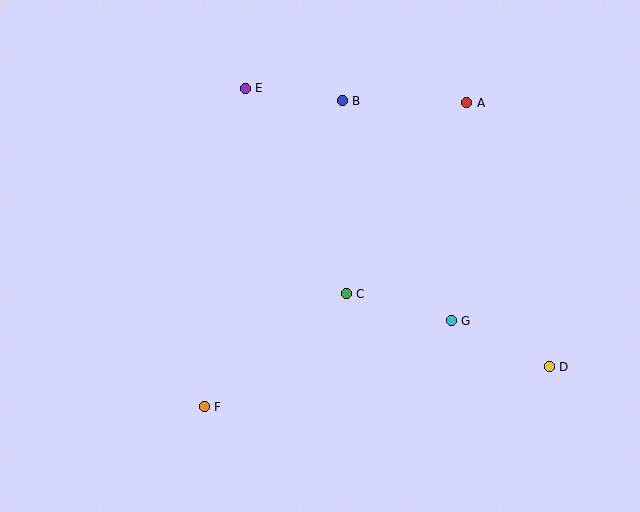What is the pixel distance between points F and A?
The distance between F and A is 402 pixels.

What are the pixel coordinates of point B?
Point B is at (342, 101).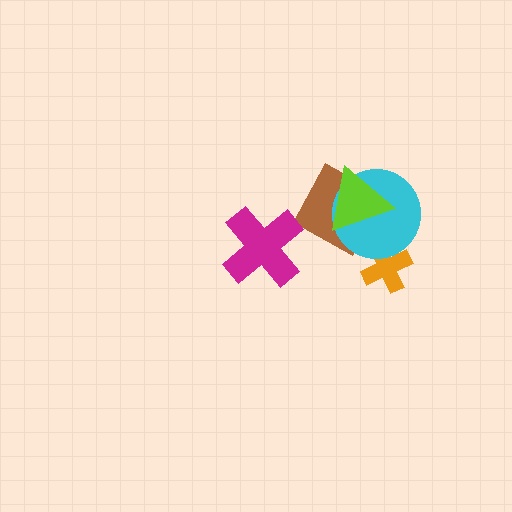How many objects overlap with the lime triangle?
2 objects overlap with the lime triangle.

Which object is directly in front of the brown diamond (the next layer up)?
The cyan circle is directly in front of the brown diamond.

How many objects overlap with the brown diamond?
2 objects overlap with the brown diamond.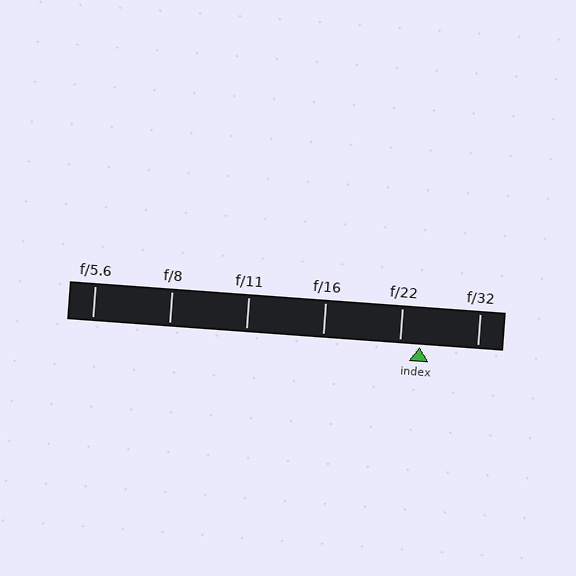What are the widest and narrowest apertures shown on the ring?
The widest aperture shown is f/5.6 and the narrowest is f/32.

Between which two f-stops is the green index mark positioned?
The index mark is between f/22 and f/32.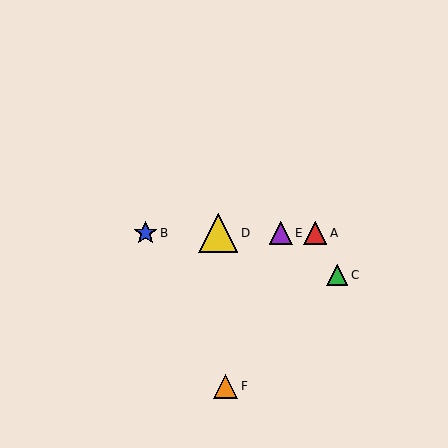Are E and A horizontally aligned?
Yes, both are at y≈233.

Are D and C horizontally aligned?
No, D is at y≈233 and C is at y≈275.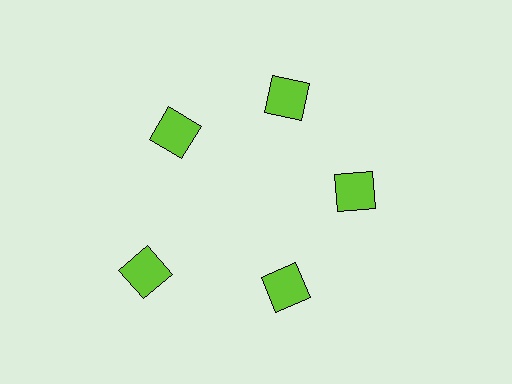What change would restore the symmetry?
The symmetry would be restored by moving it inward, back onto the ring so that all 5 squares sit at equal angles and equal distance from the center.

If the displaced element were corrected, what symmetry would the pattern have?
It would have 5-fold rotational symmetry — the pattern would map onto itself every 72 degrees.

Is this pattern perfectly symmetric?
No. The 5 lime squares are arranged in a ring, but one element near the 8 o'clock position is pushed outward from the center, breaking the 5-fold rotational symmetry.